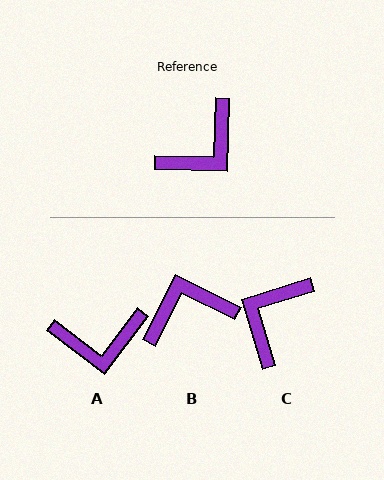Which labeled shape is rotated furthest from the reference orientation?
C, about 161 degrees away.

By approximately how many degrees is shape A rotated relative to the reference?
Approximately 35 degrees clockwise.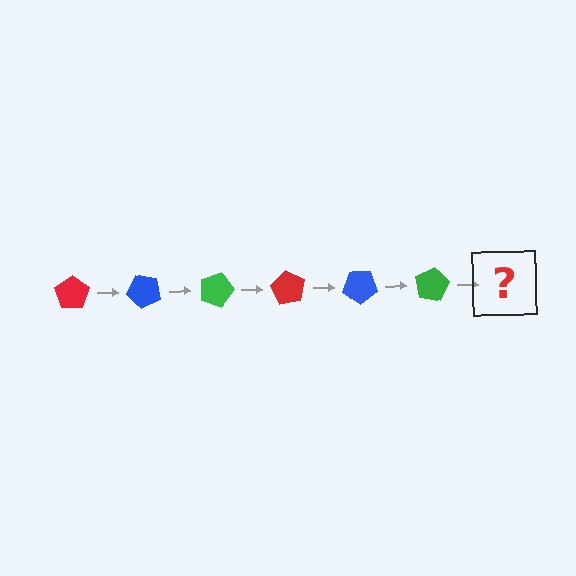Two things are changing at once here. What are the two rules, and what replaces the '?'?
The two rules are that it rotates 45 degrees each step and the color cycles through red, blue, and green. The '?' should be a red pentagon, rotated 270 degrees from the start.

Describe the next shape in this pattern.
It should be a red pentagon, rotated 270 degrees from the start.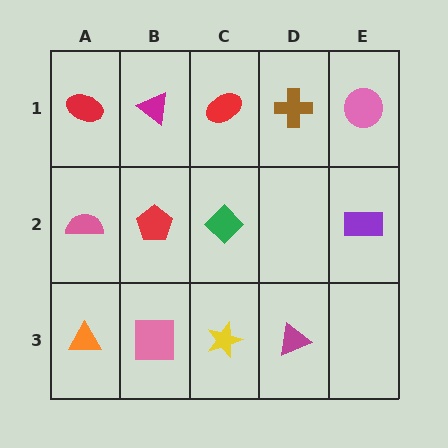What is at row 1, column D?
A brown cross.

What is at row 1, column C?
A red ellipse.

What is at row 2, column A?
A pink semicircle.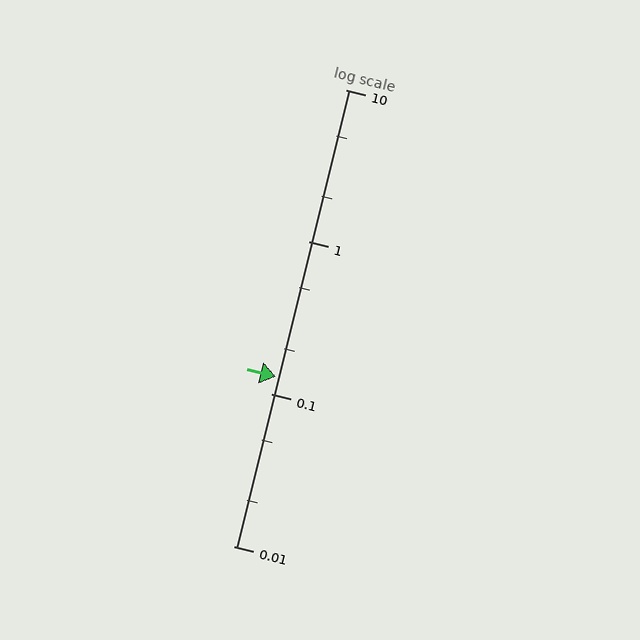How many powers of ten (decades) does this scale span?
The scale spans 3 decades, from 0.01 to 10.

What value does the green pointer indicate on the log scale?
The pointer indicates approximately 0.13.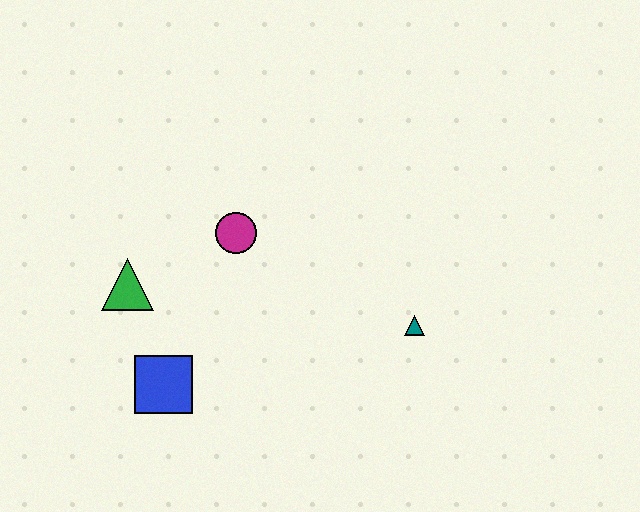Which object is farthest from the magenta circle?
The teal triangle is farthest from the magenta circle.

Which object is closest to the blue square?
The green triangle is closest to the blue square.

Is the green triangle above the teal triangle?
Yes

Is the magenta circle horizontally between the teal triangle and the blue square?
Yes